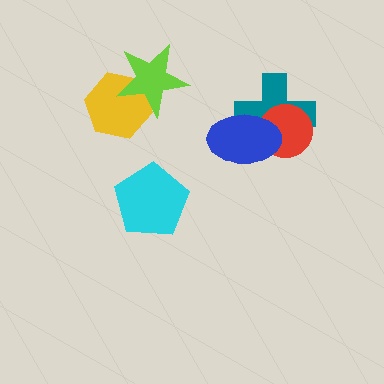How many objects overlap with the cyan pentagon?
0 objects overlap with the cyan pentagon.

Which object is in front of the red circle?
The blue ellipse is in front of the red circle.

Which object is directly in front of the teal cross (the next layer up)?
The red circle is directly in front of the teal cross.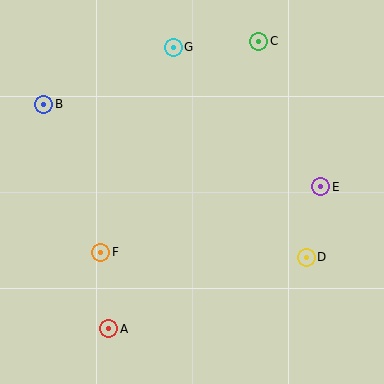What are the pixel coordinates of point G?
Point G is at (173, 47).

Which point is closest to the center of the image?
Point F at (101, 252) is closest to the center.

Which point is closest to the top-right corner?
Point C is closest to the top-right corner.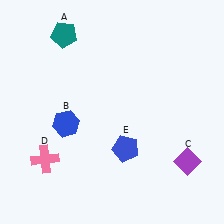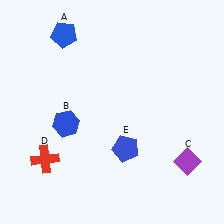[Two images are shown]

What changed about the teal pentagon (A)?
In Image 1, A is teal. In Image 2, it changed to blue.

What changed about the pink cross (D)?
In Image 1, D is pink. In Image 2, it changed to red.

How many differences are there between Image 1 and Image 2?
There are 2 differences between the two images.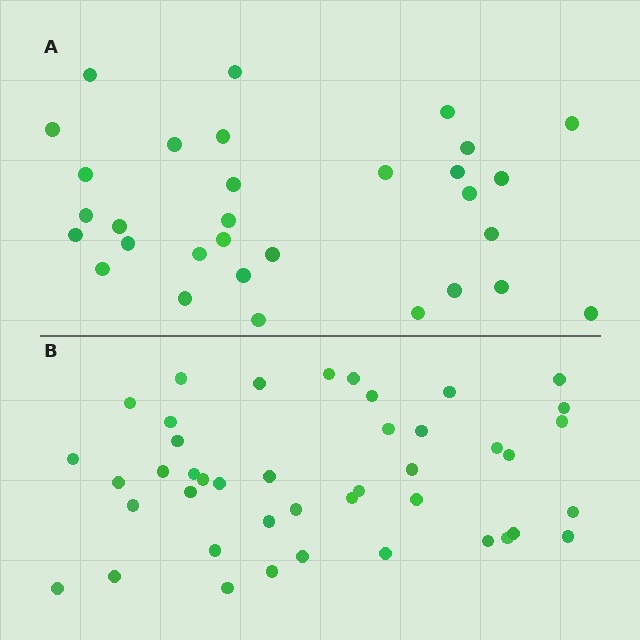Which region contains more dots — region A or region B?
Region B (the bottom region) has more dots.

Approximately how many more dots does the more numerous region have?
Region B has roughly 12 or so more dots than region A.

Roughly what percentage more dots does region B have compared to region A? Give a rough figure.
About 40% more.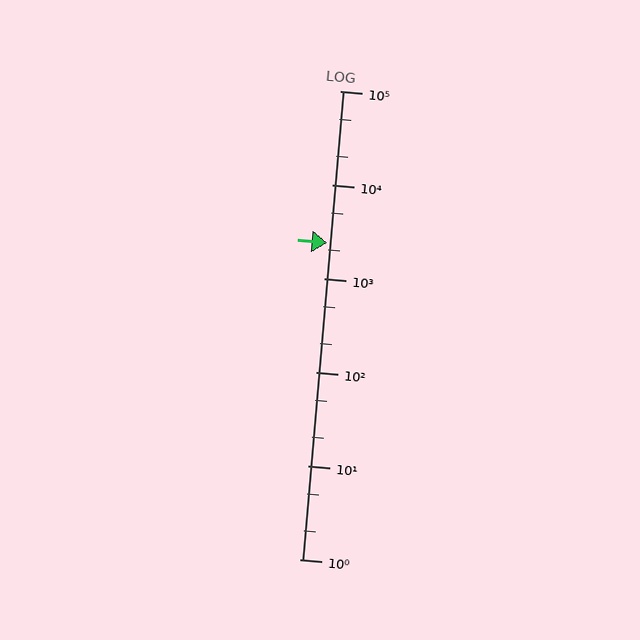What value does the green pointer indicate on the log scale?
The pointer indicates approximately 2400.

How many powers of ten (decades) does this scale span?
The scale spans 5 decades, from 1 to 100000.